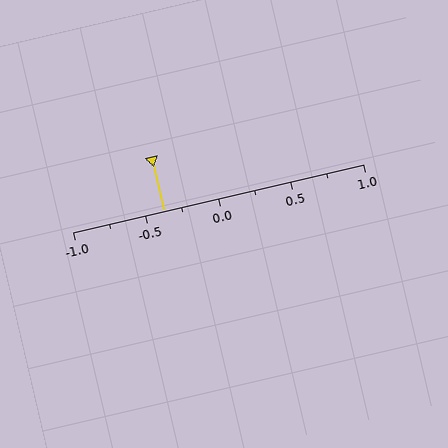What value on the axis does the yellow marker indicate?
The marker indicates approximately -0.38.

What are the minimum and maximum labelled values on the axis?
The axis runs from -1.0 to 1.0.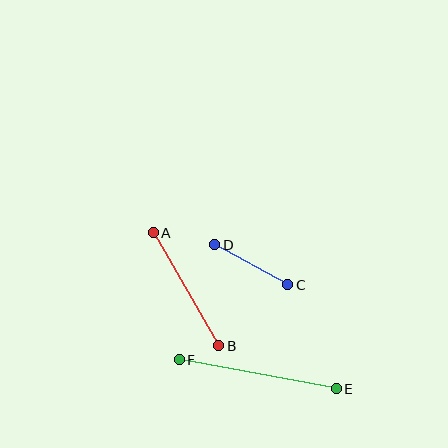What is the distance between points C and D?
The distance is approximately 83 pixels.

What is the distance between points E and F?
The distance is approximately 160 pixels.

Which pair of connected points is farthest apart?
Points E and F are farthest apart.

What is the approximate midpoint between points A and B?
The midpoint is at approximately (186, 289) pixels.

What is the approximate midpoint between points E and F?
The midpoint is at approximately (258, 374) pixels.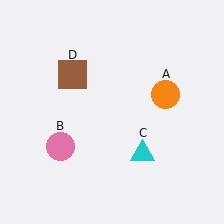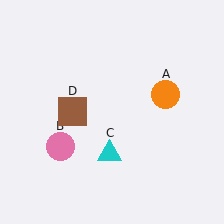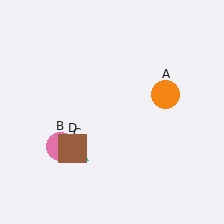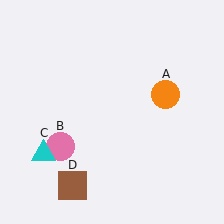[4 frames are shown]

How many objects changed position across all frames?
2 objects changed position: cyan triangle (object C), brown square (object D).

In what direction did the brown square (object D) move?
The brown square (object D) moved down.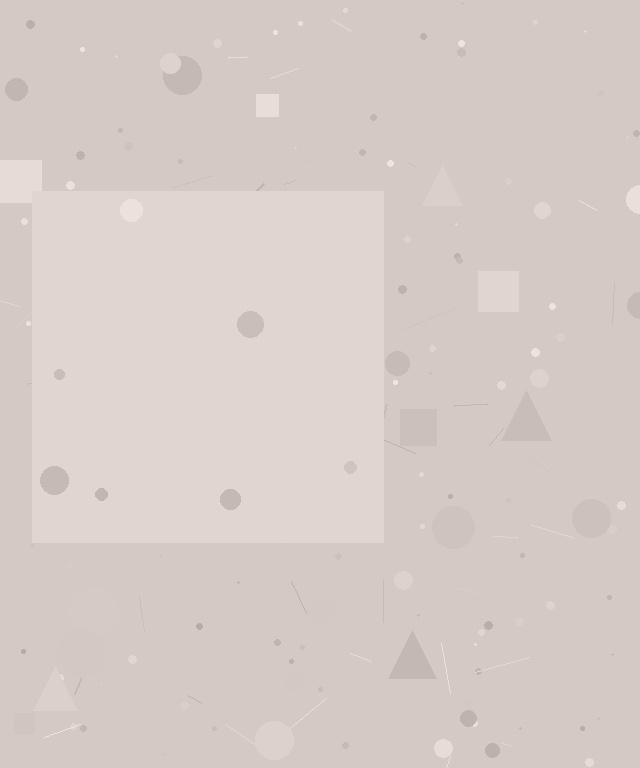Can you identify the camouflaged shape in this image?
The camouflaged shape is a square.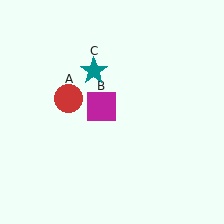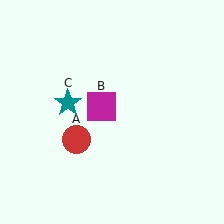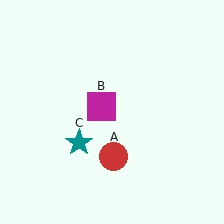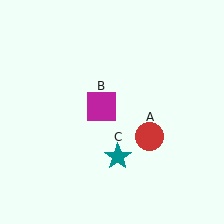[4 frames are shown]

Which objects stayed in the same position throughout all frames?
Magenta square (object B) remained stationary.